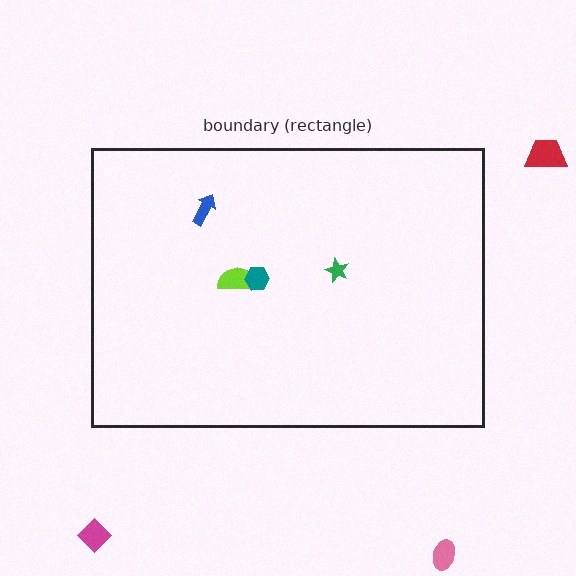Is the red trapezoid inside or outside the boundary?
Outside.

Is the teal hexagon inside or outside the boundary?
Inside.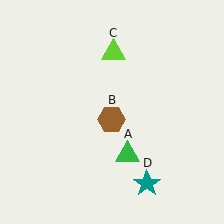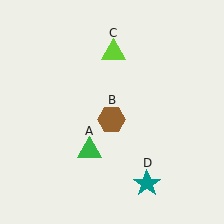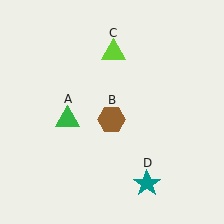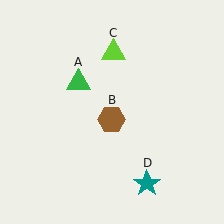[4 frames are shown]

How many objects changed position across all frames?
1 object changed position: green triangle (object A).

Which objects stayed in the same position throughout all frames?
Brown hexagon (object B) and lime triangle (object C) and teal star (object D) remained stationary.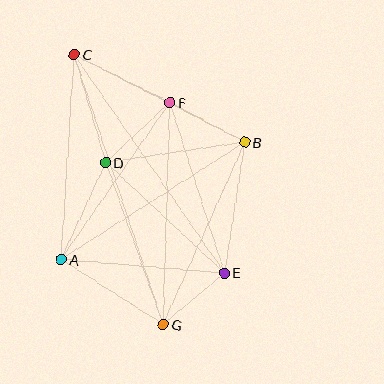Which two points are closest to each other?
Points E and G are closest to each other.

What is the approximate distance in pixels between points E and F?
The distance between E and F is approximately 179 pixels.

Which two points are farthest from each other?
Points C and G are farthest from each other.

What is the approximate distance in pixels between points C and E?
The distance between C and E is approximately 265 pixels.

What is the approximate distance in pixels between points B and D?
The distance between B and D is approximately 141 pixels.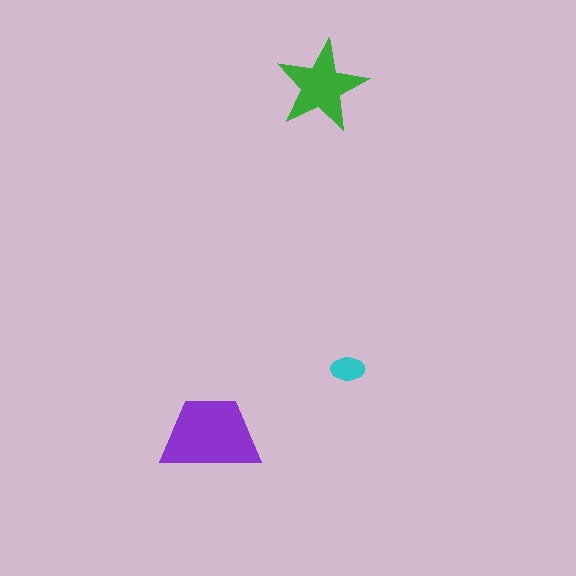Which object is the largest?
The purple trapezoid.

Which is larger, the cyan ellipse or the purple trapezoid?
The purple trapezoid.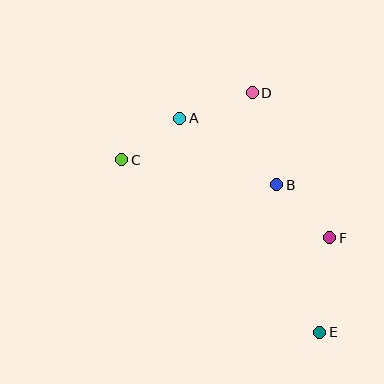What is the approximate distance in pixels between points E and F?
The distance between E and F is approximately 95 pixels.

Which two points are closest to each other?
Points A and C are closest to each other.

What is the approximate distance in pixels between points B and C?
The distance between B and C is approximately 157 pixels.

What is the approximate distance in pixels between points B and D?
The distance between B and D is approximately 95 pixels.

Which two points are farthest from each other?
Points C and E are farthest from each other.